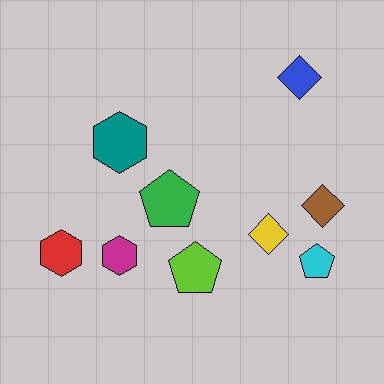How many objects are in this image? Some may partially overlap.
There are 9 objects.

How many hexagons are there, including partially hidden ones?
There are 3 hexagons.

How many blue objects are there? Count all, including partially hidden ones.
There is 1 blue object.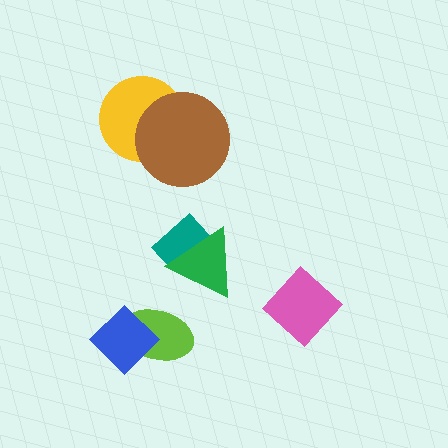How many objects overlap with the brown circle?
1 object overlaps with the brown circle.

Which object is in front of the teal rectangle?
The green triangle is in front of the teal rectangle.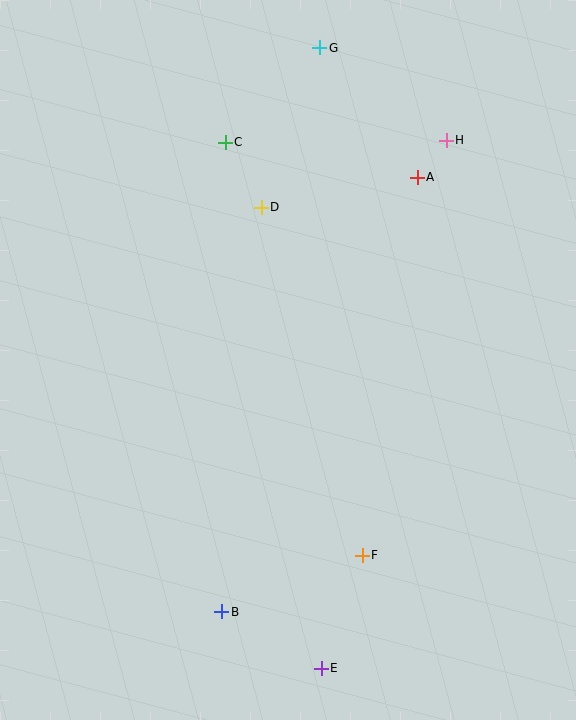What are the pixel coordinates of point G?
Point G is at (320, 48).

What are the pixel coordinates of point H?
Point H is at (446, 140).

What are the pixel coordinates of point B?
Point B is at (222, 612).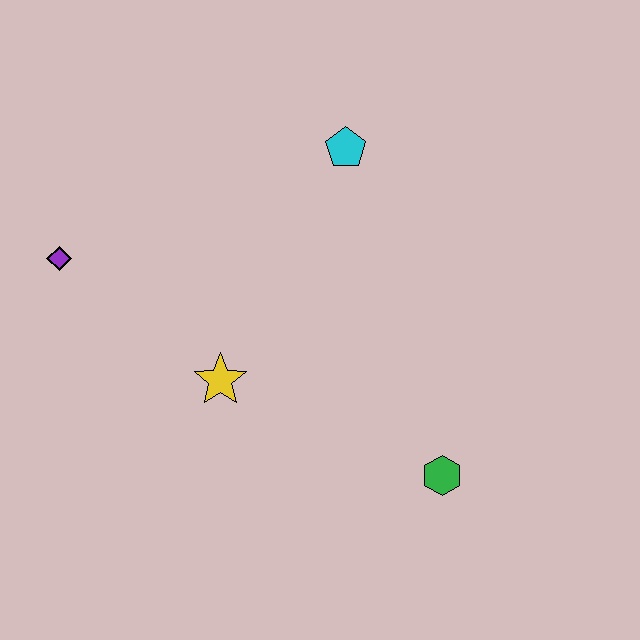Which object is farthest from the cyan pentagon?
The green hexagon is farthest from the cyan pentagon.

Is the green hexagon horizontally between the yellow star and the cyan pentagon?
No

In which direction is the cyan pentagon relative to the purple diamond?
The cyan pentagon is to the right of the purple diamond.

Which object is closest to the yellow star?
The purple diamond is closest to the yellow star.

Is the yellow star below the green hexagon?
No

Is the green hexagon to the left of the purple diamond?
No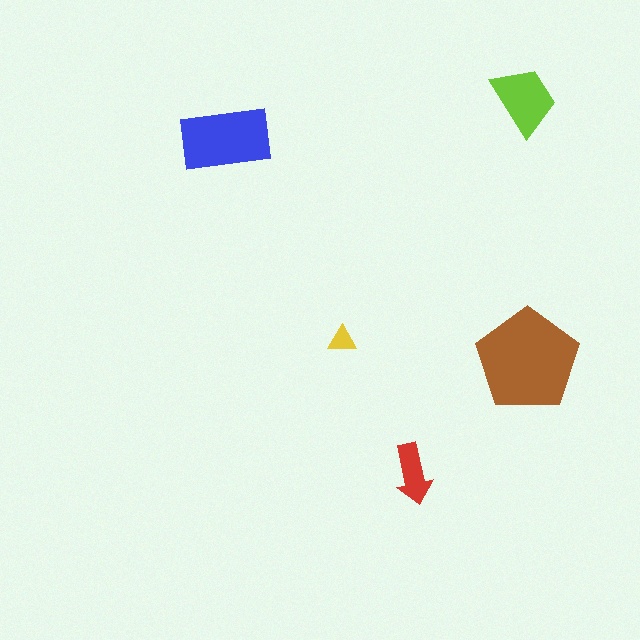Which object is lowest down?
The red arrow is bottommost.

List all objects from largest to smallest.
The brown pentagon, the blue rectangle, the lime trapezoid, the red arrow, the yellow triangle.